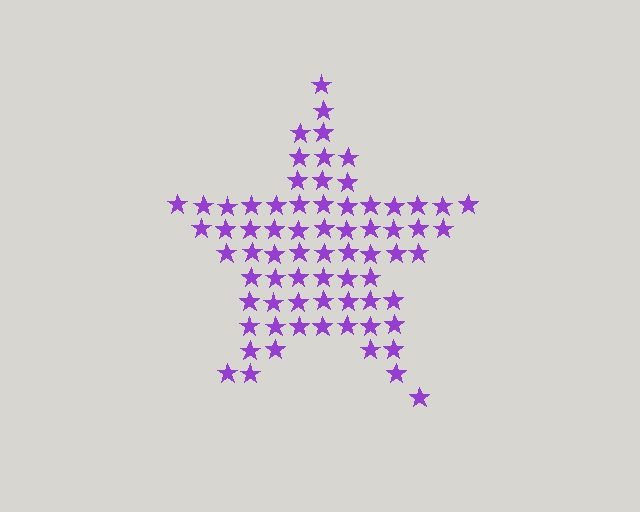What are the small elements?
The small elements are stars.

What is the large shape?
The large shape is a star.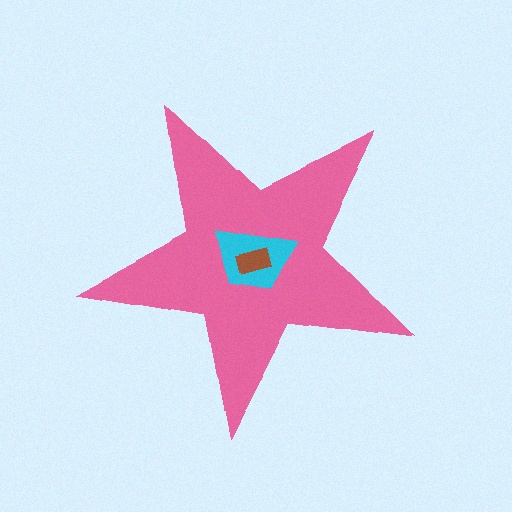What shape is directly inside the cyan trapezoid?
The brown rectangle.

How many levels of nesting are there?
3.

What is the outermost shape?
The pink star.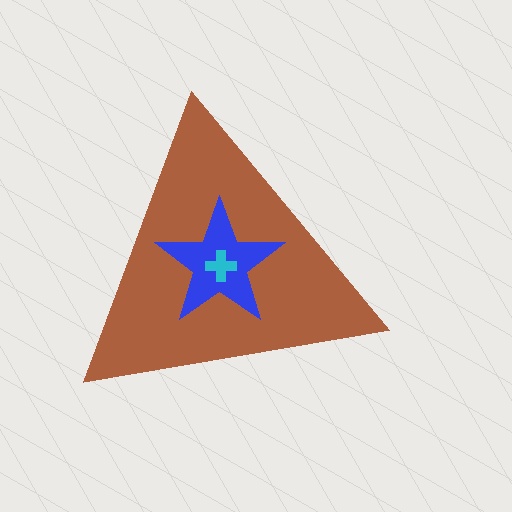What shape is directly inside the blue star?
The cyan cross.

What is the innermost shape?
The cyan cross.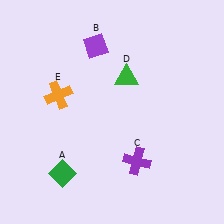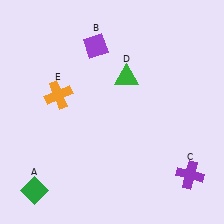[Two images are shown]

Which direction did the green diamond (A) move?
The green diamond (A) moved left.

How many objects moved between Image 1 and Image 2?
2 objects moved between the two images.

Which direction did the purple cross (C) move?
The purple cross (C) moved right.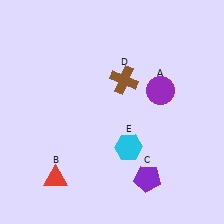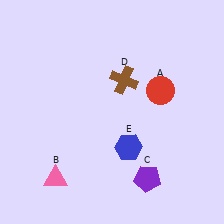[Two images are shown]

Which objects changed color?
A changed from purple to red. B changed from red to pink. E changed from cyan to blue.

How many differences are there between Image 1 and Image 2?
There are 3 differences between the two images.